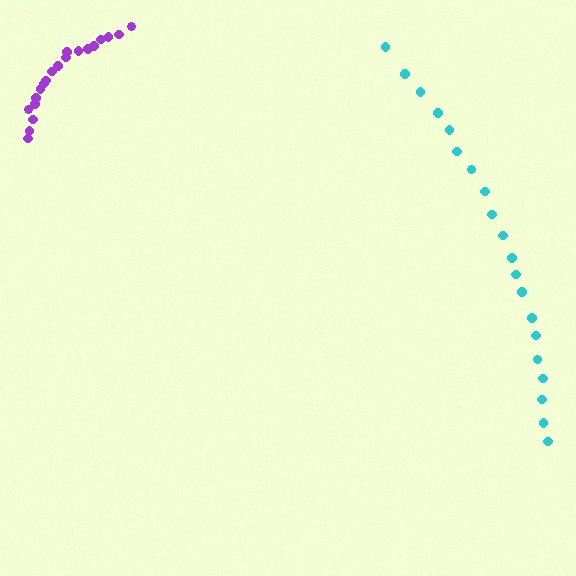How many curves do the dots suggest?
There are 2 distinct paths.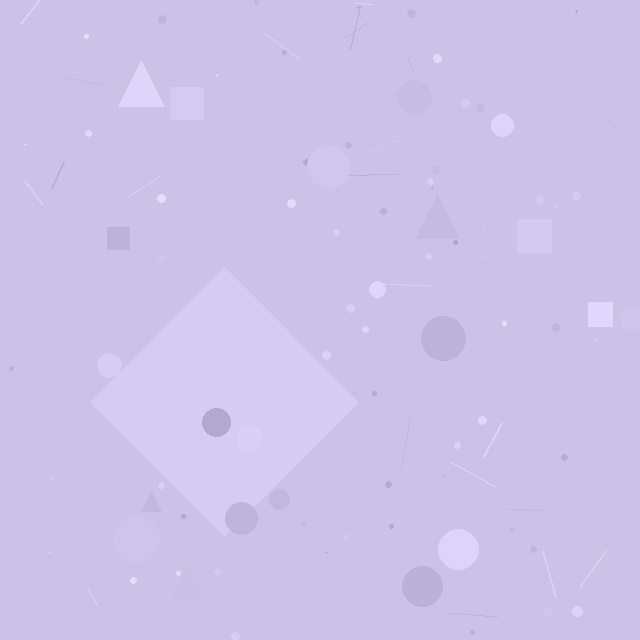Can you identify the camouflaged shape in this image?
The camouflaged shape is a diamond.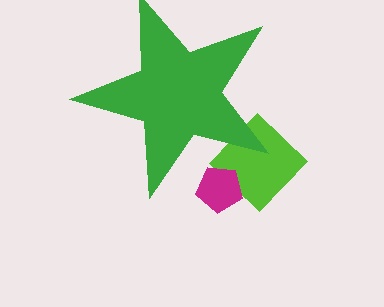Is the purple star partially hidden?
Yes, the purple star is partially hidden behind the green star.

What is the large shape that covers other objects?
A green star.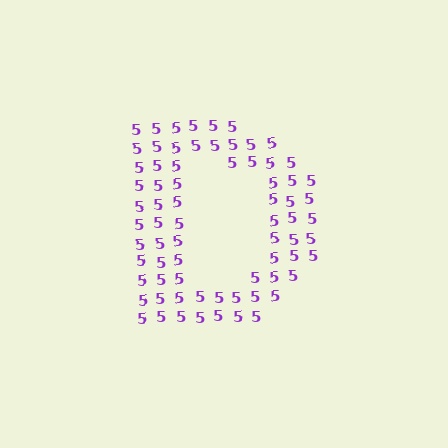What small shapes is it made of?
It is made of small digit 5's.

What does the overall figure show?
The overall figure shows the letter D.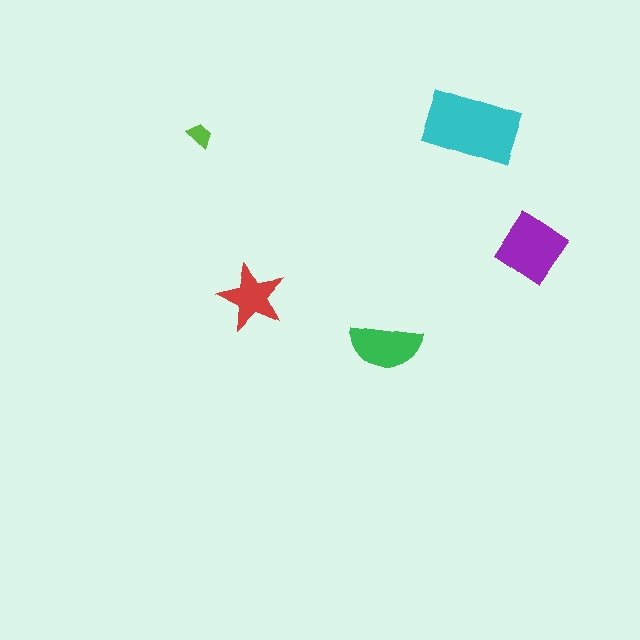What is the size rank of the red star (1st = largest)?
4th.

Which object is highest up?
The lime trapezoid is topmost.